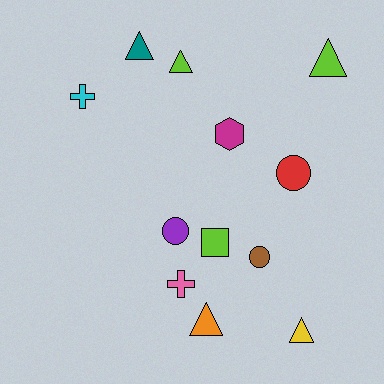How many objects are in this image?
There are 12 objects.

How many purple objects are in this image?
There is 1 purple object.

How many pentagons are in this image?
There are no pentagons.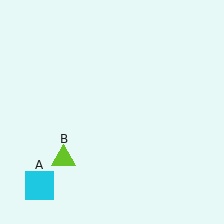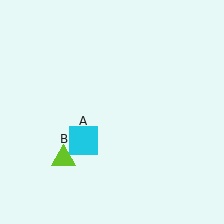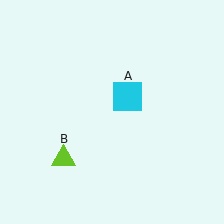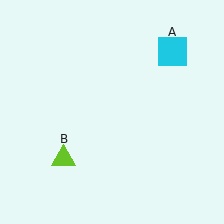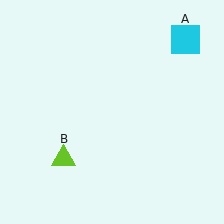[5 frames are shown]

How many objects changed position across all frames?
1 object changed position: cyan square (object A).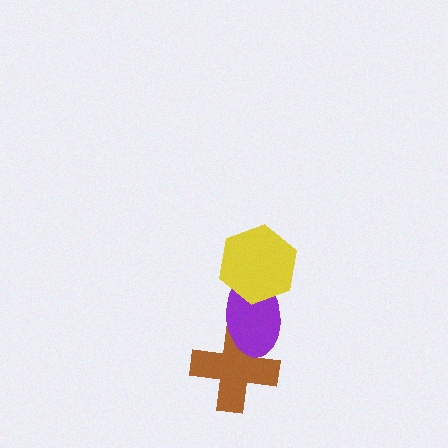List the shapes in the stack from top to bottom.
From top to bottom: the yellow hexagon, the purple ellipse, the brown cross.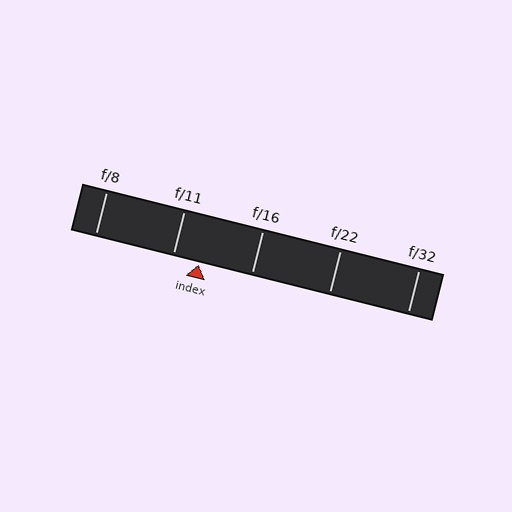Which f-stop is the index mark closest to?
The index mark is closest to f/11.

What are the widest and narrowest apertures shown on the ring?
The widest aperture shown is f/8 and the narrowest is f/32.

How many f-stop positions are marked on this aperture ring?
There are 5 f-stop positions marked.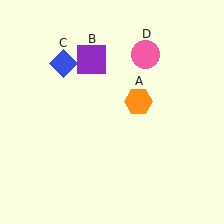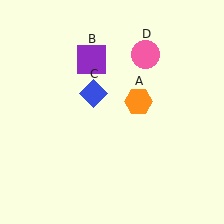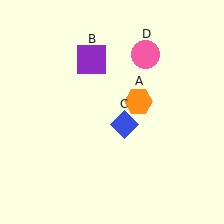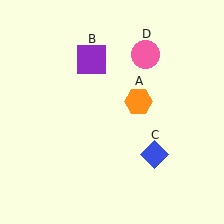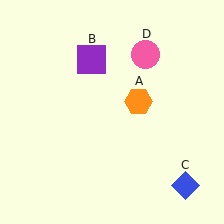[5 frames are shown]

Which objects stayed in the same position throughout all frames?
Orange hexagon (object A) and purple square (object B) and pink circle (object D) remained stationary.